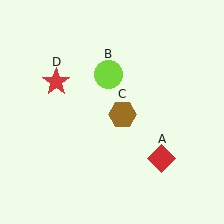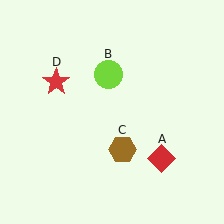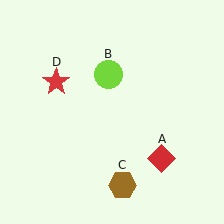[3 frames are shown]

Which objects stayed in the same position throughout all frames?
Red diamond (object A) and lime circle (object B) and red star (object D) remained stationary.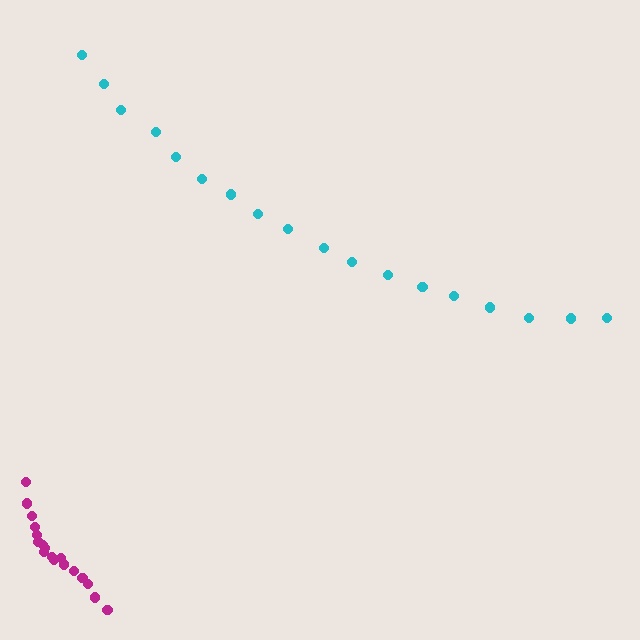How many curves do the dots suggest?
There are 2 distinct paths.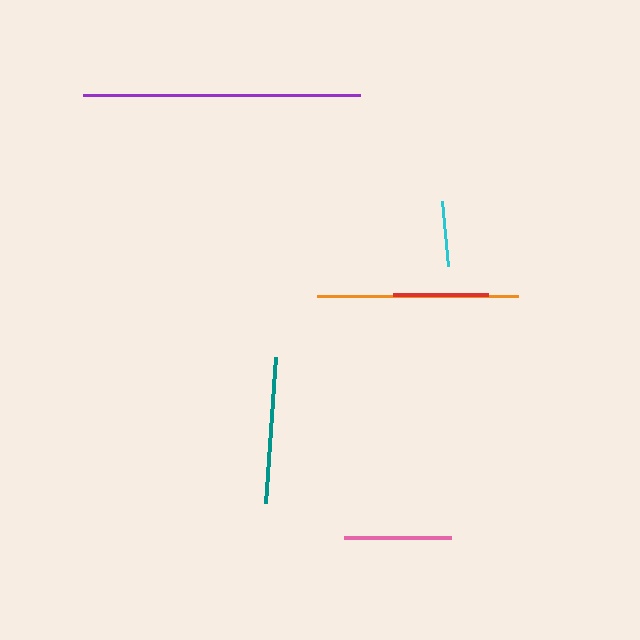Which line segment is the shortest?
The cyan line is the shortest at approximately 66 pixels.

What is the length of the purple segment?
The purple segment is approximately 277 pixels long.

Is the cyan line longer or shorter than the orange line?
The orange line is longer than the cyan line.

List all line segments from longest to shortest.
From longest to shortest: purple, orange, teal, pink, red, cyan.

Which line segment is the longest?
The purple line is the longest at approximately 277 pixels.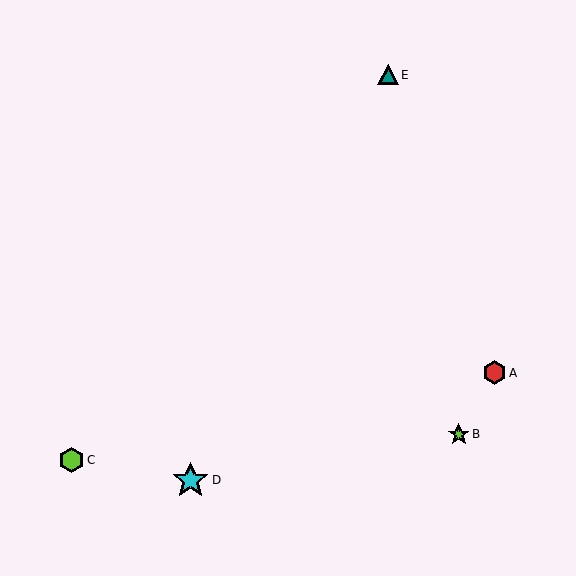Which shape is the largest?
The cyan star (labeled D) is the largest.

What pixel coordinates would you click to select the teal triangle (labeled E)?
Click at (388, 75) to select the teal triangle E.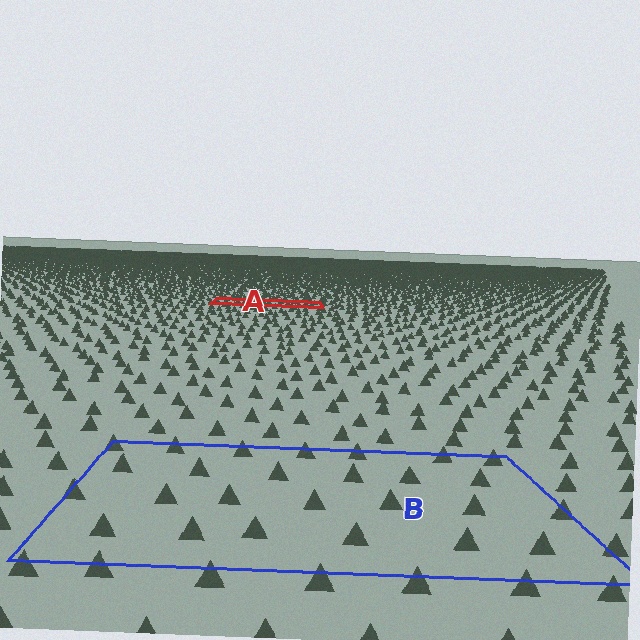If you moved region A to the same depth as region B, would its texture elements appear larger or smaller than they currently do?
They would appear larger. At a closer depth, the same texture elements are projected at a bigger on-screen size.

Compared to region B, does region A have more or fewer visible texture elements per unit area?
Region A has more texture elements per unit area — they are packed more densely because it is farther away.